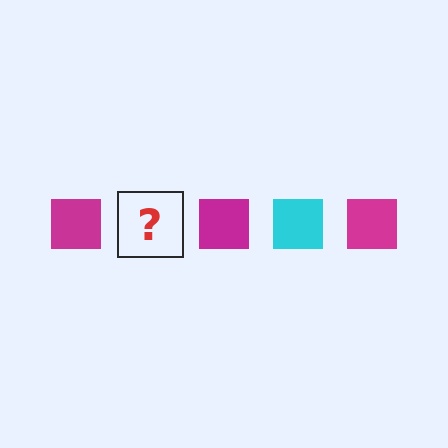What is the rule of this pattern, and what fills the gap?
The rule is that the pattern cycles through magenta, cyan squares. The gap should be filled with a cyan square.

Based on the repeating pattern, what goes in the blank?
The blank should be a cyan square.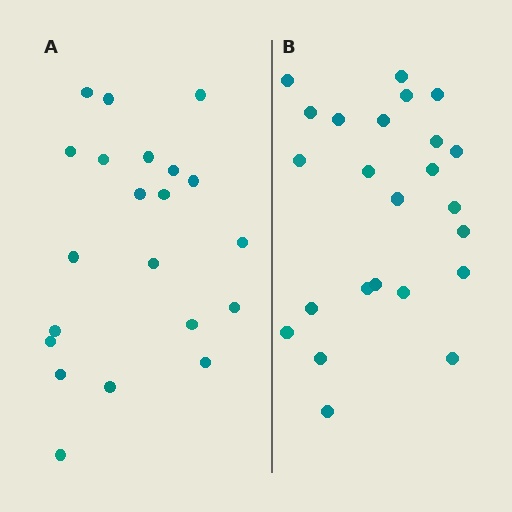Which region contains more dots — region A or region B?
Region B (the right region) has more dots.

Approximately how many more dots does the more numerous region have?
Region B has just a few more — roughly 2 or 3 more dots than region A.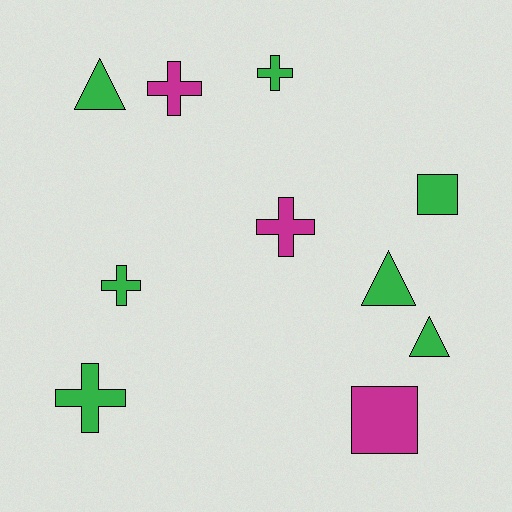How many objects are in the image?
There are 10 objects.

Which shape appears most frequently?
Cross, with 5 objects.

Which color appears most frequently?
Green, with 7 objects.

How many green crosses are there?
There are 3 green crosses.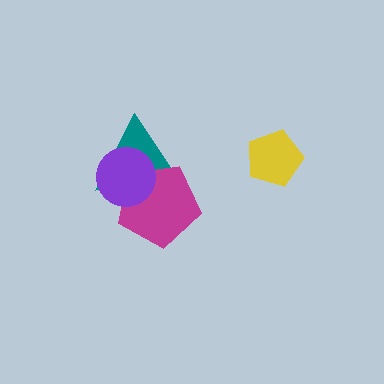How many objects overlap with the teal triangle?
2 objects overlap with the teal triangle.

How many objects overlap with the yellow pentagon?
0 objects overlap with the yellow pentagon.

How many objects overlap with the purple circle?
2 objects overlap with the purple circle.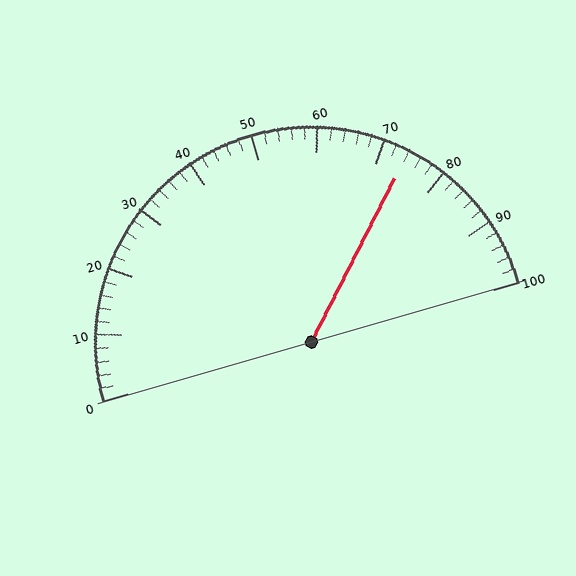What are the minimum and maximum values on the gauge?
The gauge ranges from 0 to 100.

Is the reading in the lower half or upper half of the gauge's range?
The reading is in the upper half of the range (0 to 100).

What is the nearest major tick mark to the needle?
The nearest major tick mark is 70.